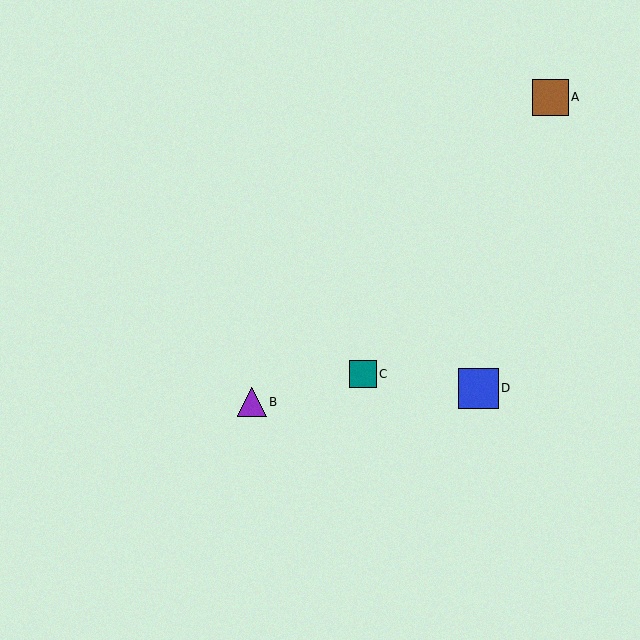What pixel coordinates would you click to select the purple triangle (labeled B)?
Click at (252, 402) to select the purple triangle B.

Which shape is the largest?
The blue square (labeled D) is the largest.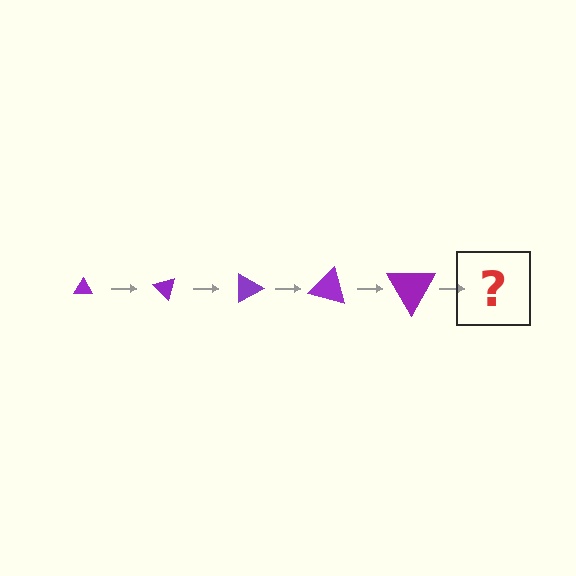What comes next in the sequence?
The next element should be a triangle, larger than the previous one and rotated 225 degrees from the start.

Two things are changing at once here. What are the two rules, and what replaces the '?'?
The two rules are that the triangle grows larger each step and it rotates 45 degrees each step. The '?' should be a triangle, larger than the previous one and rotated 225 degrees from the start.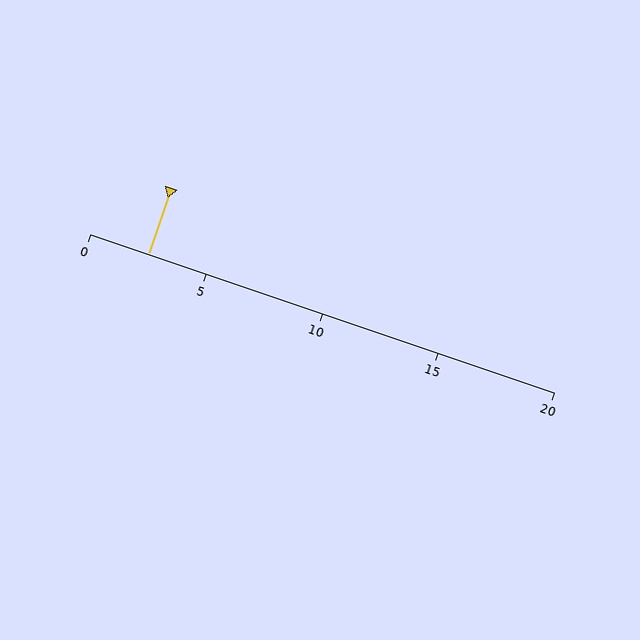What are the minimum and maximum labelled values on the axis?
The axis runs from 0 to 20.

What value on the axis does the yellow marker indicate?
The marker indicates approximately 2.5.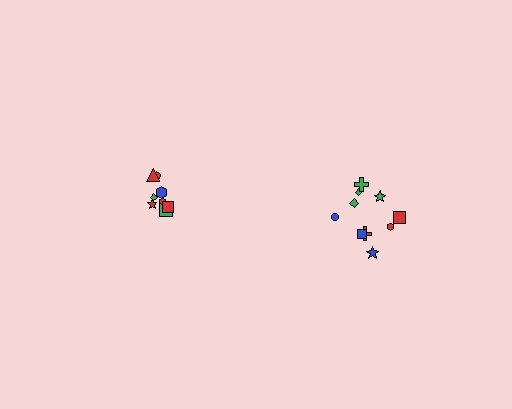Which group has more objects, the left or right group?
The right group.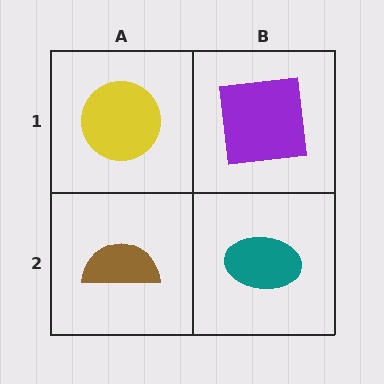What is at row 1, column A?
A yellow circle.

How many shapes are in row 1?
2 shapes.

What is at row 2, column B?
A teal ellipse.